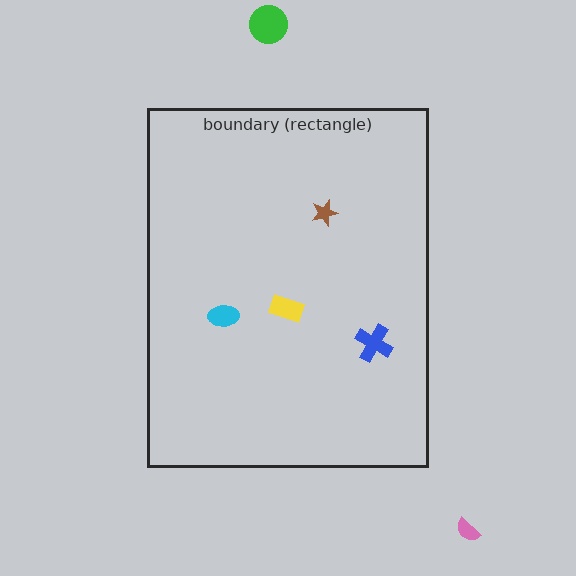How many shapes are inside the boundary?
4 inside, 2 outside.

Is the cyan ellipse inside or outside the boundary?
Inside.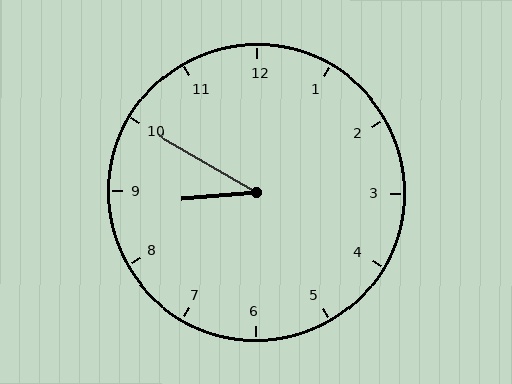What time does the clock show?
8:50.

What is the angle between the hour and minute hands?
Approximately 35 degrees.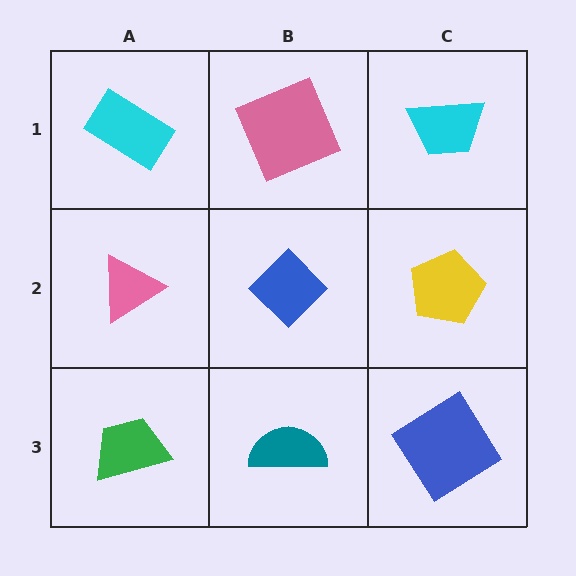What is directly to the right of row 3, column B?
A blue diamond.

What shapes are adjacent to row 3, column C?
A yellow pentagon (row 2, column C), a teal semicircle (row 3, column B).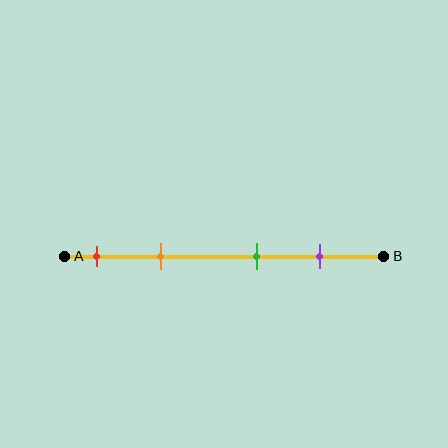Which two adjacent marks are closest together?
The red and orange marks are the closest adjacent pair.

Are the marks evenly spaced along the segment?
No, the marks are not evenly spaced.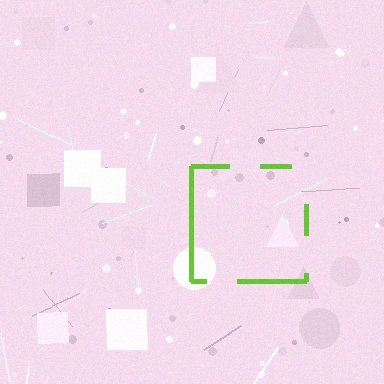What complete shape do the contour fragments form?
The contour fragments form a square.